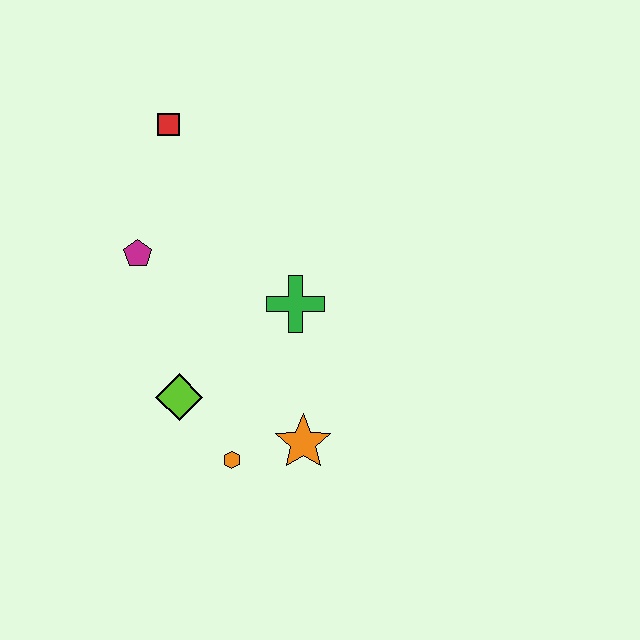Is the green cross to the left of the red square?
No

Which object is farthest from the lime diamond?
The red square is farthest from the lime diamond.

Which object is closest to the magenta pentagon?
The red square is closest to the magenta pentagon.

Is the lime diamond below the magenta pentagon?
Yes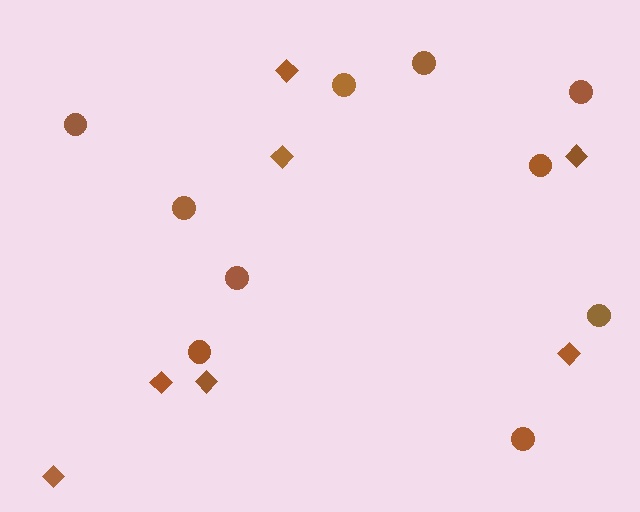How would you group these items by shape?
There are 2 groups: one group of circles (10) and one group of diamonds (7).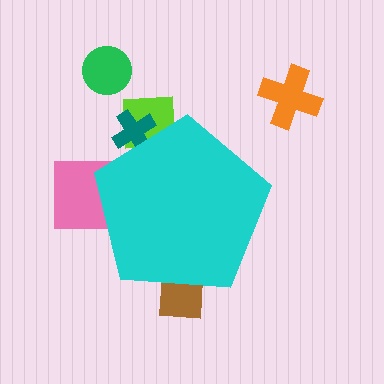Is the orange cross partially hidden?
No, the orange cross is fully visible.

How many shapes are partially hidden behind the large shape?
4 shapes are partially hidden.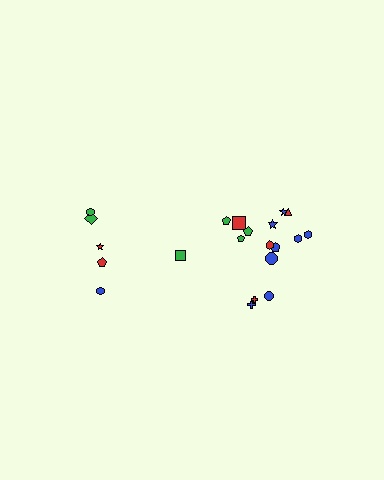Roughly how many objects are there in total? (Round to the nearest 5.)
Roughly 20 objects in total.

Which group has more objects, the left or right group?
The right group.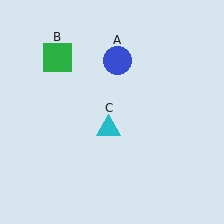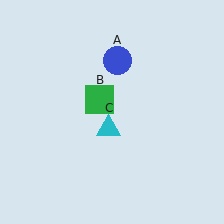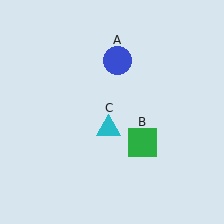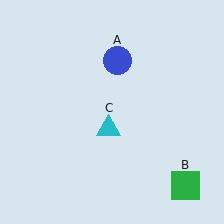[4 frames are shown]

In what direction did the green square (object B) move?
The green square (object B) moved down and to the right.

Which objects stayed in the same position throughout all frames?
Blue circle (object A) and cyan triangle (object C) remained stationary.